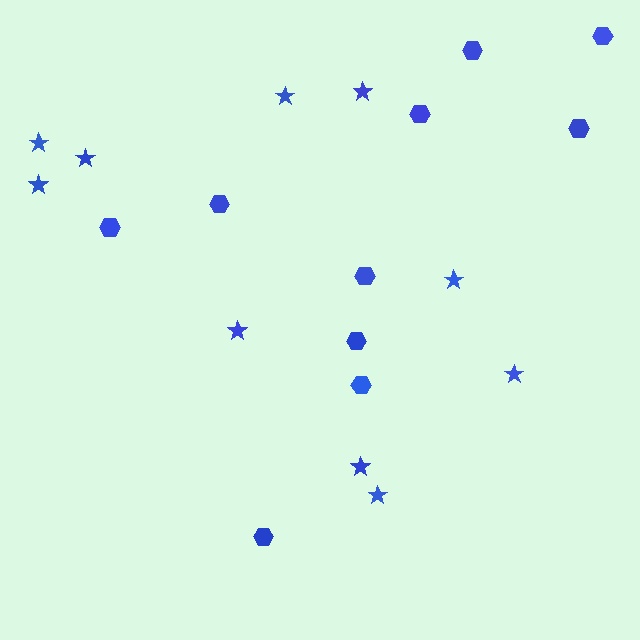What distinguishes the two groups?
There are 2 groups: one group of hexagons (10) and one group of stars (10).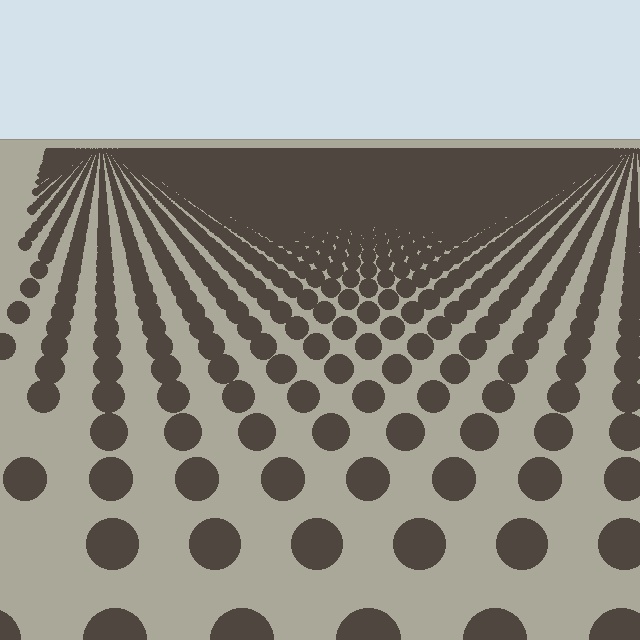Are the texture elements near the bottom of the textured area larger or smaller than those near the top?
Larger. Near the bottom, elements are closer to the viewer and appear at a bigger on-screen size.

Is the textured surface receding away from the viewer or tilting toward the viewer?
The surface is receding away from the viewer. Texture elements get smaller and denser toward the top.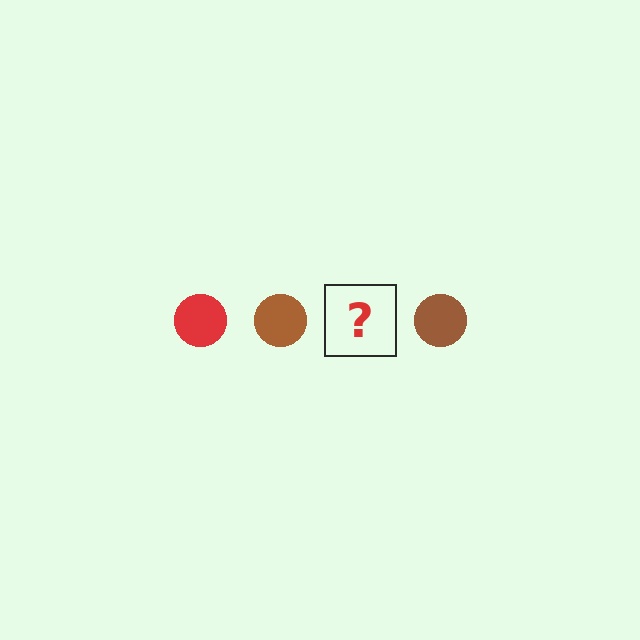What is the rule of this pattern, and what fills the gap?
The rule is that the pattern cycles through red, brown circles. The gap should be filled with a red circle.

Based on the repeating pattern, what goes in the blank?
The blank should be a red circle.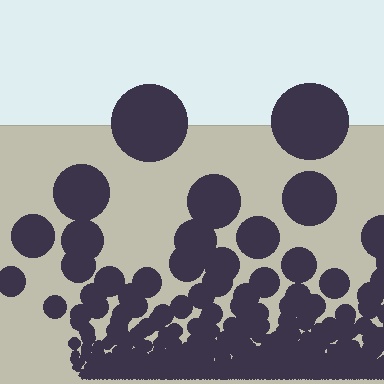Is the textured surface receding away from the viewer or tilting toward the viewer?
The surface appears to tilt toward the viewer. Texture elements get larger and sparser toward the top.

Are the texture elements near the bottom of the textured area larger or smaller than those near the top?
Smaller. The gradient is inverted — elements near the bottom are smaller and denser.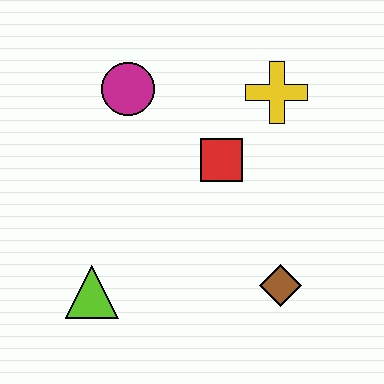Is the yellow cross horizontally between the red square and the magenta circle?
No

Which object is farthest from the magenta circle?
The brown diamond is farthest from the magenta circle.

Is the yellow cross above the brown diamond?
Yes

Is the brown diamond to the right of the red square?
Yes